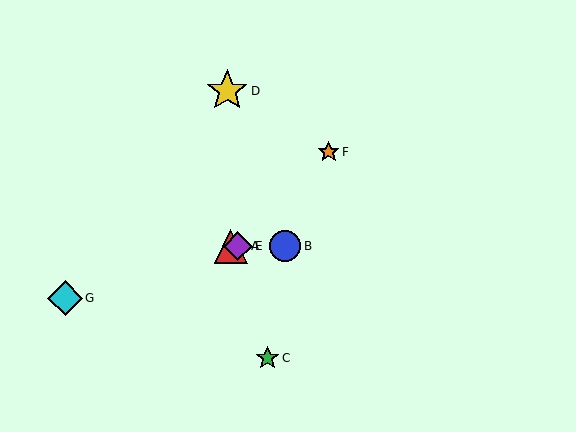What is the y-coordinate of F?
Object F is at y≈152.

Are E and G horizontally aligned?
No, E is at y≈246 and G is at y≈298.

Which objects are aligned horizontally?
Objects A, B, E are aligned horizontally.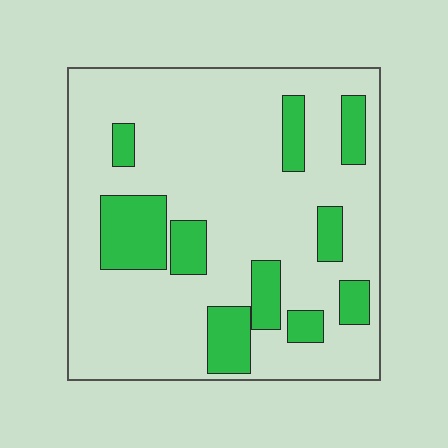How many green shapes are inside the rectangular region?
10.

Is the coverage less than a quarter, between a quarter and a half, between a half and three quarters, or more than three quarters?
Less than a quarter.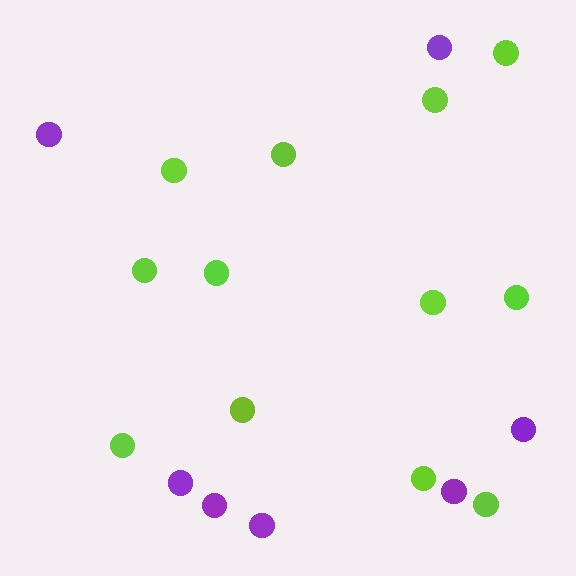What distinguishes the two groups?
There are 2 groups: one group of lime circles (12) and one group of purple circles (7).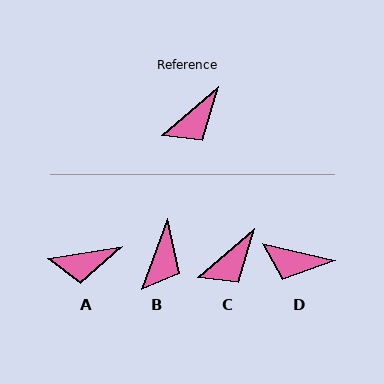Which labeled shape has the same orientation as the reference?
C.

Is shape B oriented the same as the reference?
No, it is off by about 29 degrees.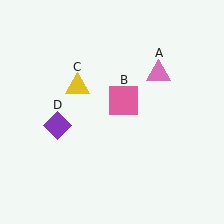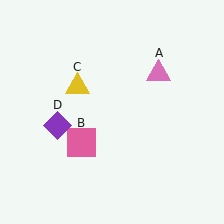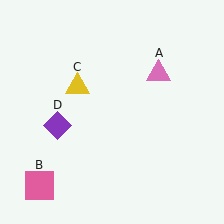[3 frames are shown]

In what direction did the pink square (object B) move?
The pink square (object B) moved down and to the left.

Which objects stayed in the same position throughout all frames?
Pink triangle (object A) and yellow triangle (object C) and purple diamond (object D) remained stationary.